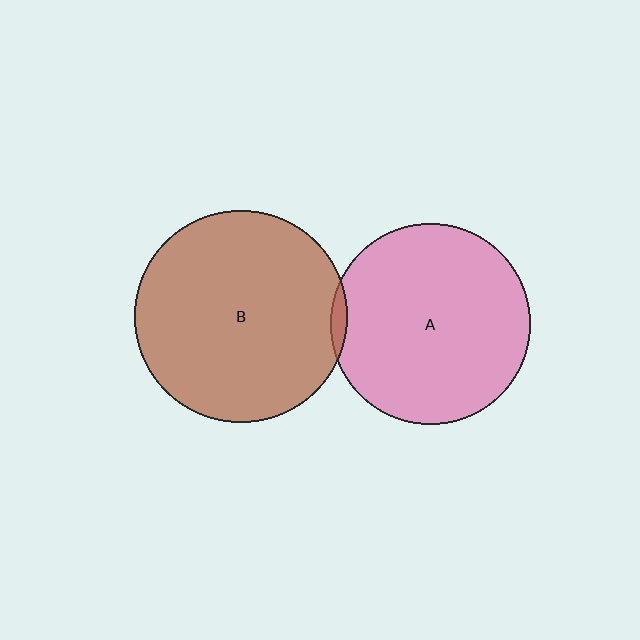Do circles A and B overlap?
Yes.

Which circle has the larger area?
Circle B (brown).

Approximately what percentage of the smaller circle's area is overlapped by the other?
Approximately 5%.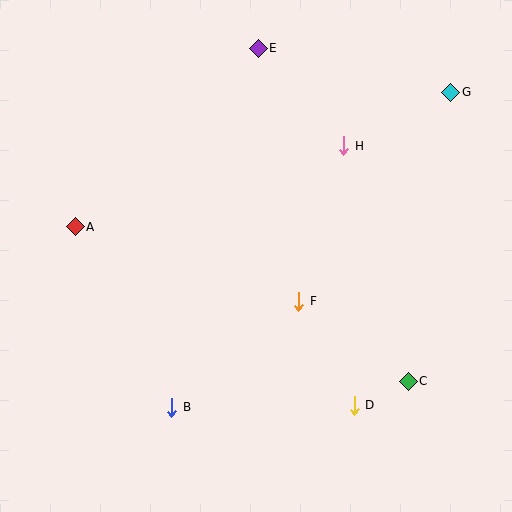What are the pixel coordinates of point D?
Point D is at (354, 405).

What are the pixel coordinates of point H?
Point H is at (344, 146).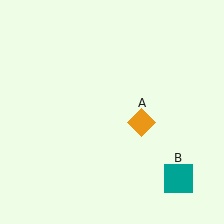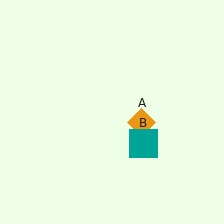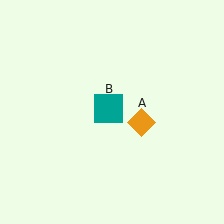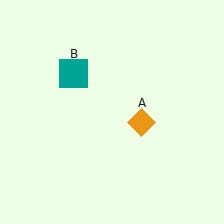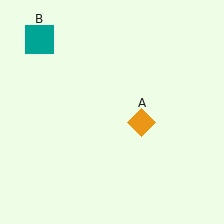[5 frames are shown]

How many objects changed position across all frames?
1 object changed position: teal square (object B).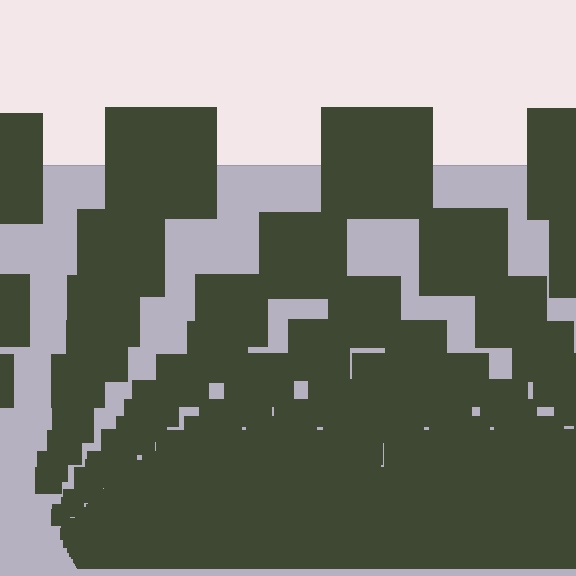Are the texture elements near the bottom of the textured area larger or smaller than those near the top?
Smaller. The gradient is inverted — elements near the bottom are smaller and denser.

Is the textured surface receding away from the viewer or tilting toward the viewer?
The surface appears to tilt toward the viewer. Texture elements get larger and sparser toward the top.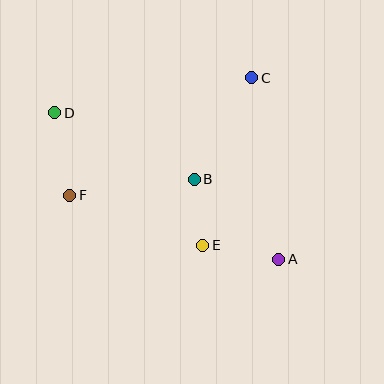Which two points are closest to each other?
Points B and E are closest to each other.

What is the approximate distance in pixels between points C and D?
The distance between C and D is approximately 200 pixels.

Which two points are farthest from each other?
Points A and D are farthest from each other.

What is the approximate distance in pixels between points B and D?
The distance between B and D is approximately 154 pixels.